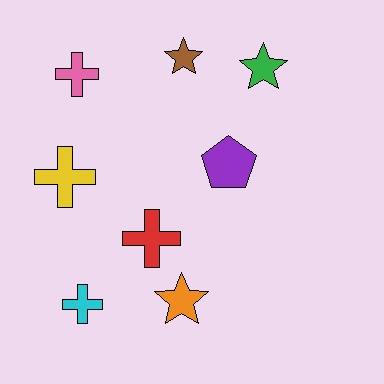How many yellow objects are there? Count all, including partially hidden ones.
There is 1 yellow object.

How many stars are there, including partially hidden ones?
There are 3 stars.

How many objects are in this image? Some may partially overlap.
There are 8 objects.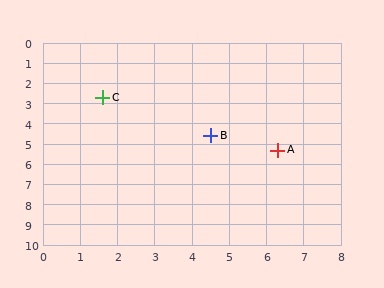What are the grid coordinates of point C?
Point C is at approximately (1.6, 2.7).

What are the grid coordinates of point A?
Point A is at approximately (6.3, 5.3).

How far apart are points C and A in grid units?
Points C and A are about 5.4 grid units apart.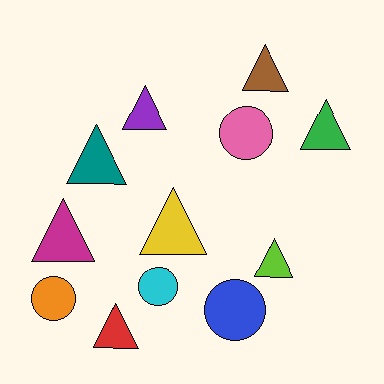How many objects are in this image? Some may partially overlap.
There are 12 objects.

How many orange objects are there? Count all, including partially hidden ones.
There is 1 orange object.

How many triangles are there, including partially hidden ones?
There are 8 triangles.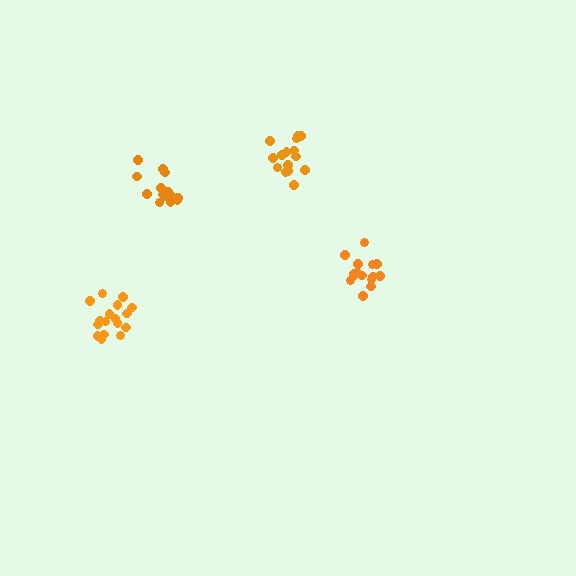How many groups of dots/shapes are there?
There are 4 groups.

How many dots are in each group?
Group 1: 15 dots, Group 2: 17 dots, Group 3: 15 dots, Group 4: 15 dots (62 total).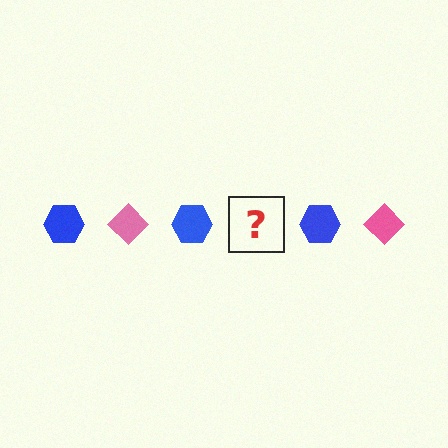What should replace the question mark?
The question mark should be replaced with a pink diamond.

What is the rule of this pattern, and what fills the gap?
The rule is that the pattern alternates between blue hexagon and pink diamond. The gap should be filled with a pink diamond.